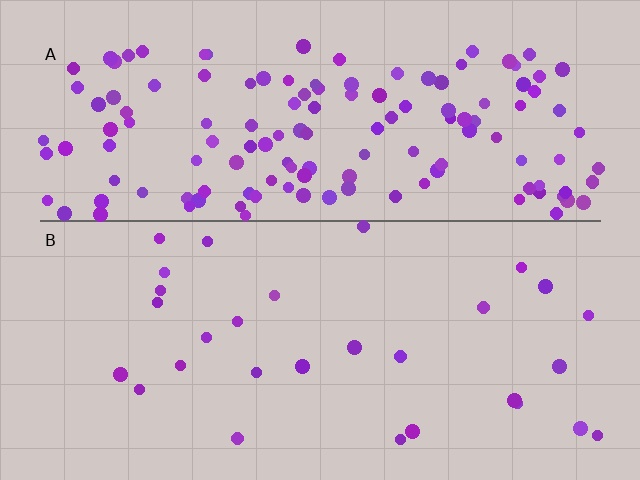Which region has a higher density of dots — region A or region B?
A (the top).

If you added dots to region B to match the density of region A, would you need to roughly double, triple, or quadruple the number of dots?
Approximately quadruple.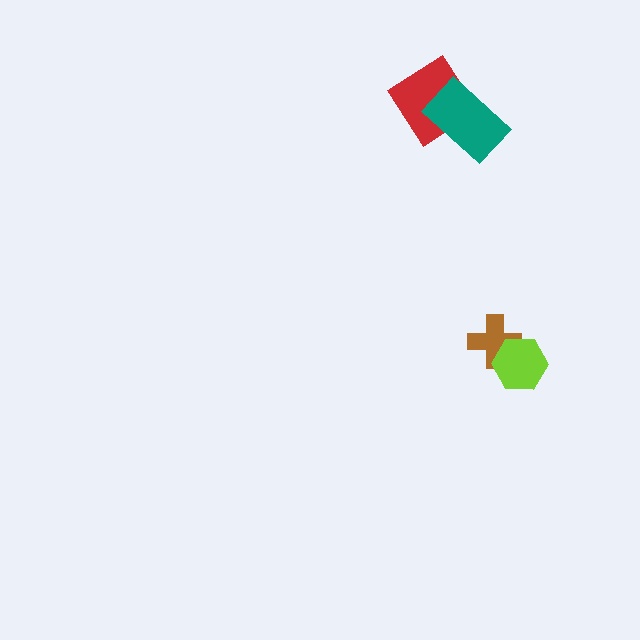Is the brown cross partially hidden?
Yes, it is partially covered by another shape.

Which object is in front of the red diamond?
The teal rectangle is in front of the red diamond.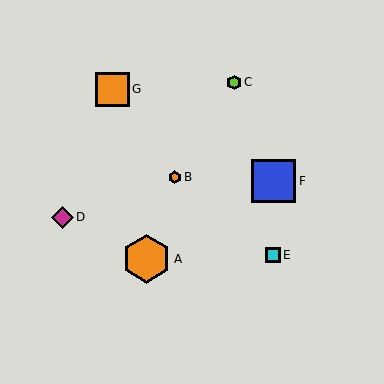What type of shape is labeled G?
Shape G is an orange square.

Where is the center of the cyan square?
The center of the cyan square is at (273, 255).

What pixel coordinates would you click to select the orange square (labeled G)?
Click at (112, 89) to select the orange square G.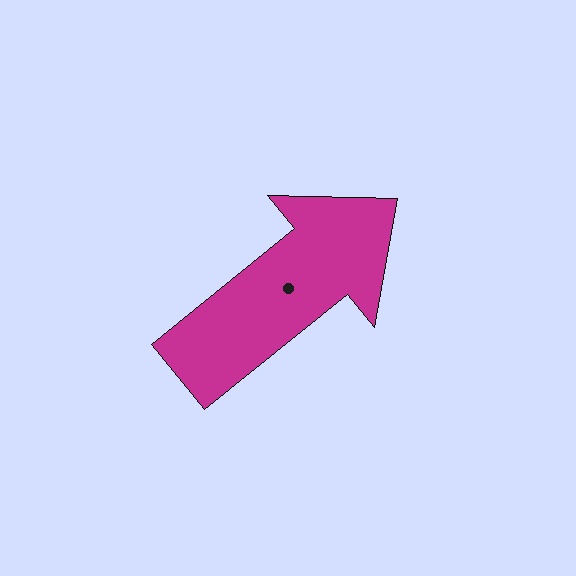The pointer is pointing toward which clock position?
Roughly 2 o'clock.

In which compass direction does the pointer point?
Northeast.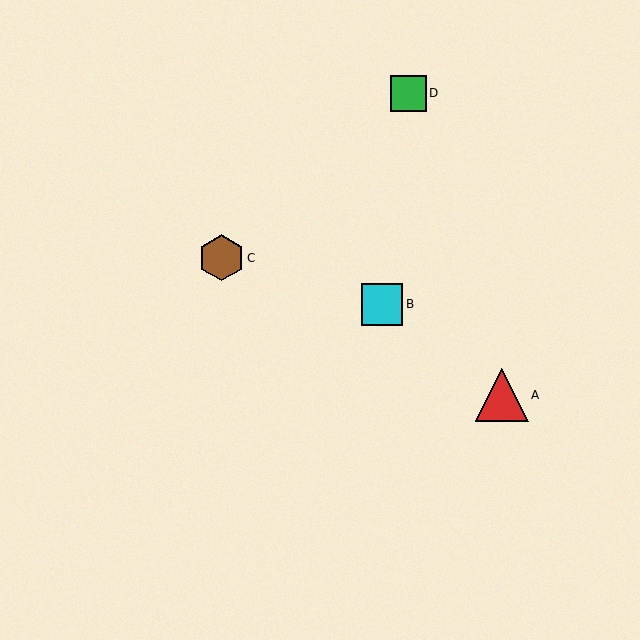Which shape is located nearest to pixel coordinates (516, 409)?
The red triangle (labeled A) at (502, 395) is nearest to that location.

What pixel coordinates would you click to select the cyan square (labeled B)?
Click at (382, 304) to select the cyan square B.